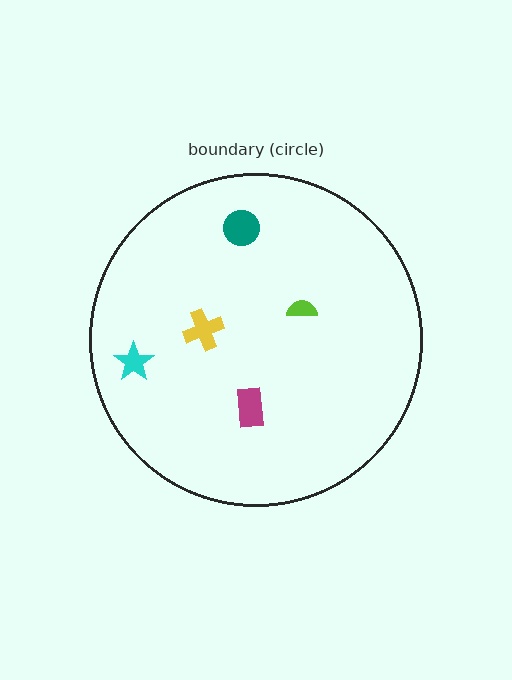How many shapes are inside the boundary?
5 inside, 0 outside.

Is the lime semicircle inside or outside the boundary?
Inside.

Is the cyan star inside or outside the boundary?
Inside.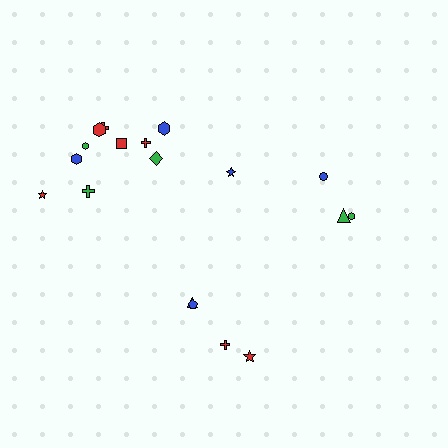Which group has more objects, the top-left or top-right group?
The top-left group.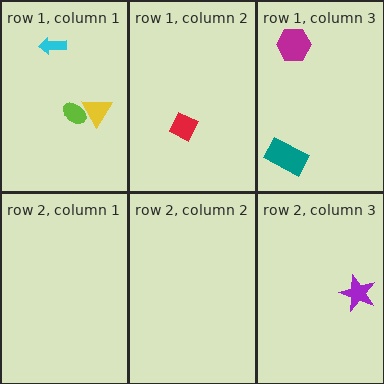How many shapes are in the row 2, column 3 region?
1.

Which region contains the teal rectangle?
The row 1, column 3 region.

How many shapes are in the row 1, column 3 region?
2.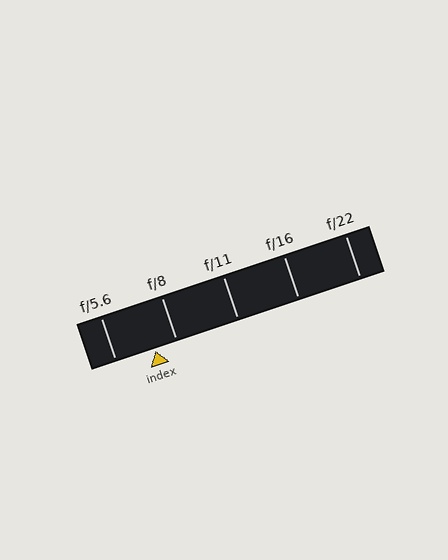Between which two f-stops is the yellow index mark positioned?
The index mark is between f/5.6 and f/8.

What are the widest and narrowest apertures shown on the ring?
The widest aperture shown is f/5.6 and the narrowest is f/22.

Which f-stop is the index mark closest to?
The index mark is closest to f/8.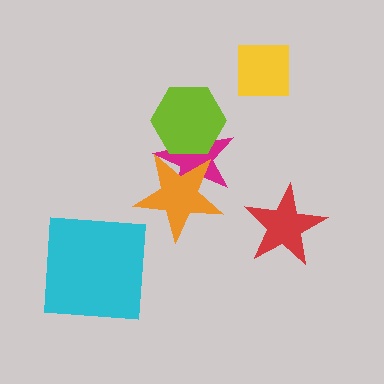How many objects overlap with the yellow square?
0 objects overlap with the yellow square.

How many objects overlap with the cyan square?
0 objects overlap with the cyan square.